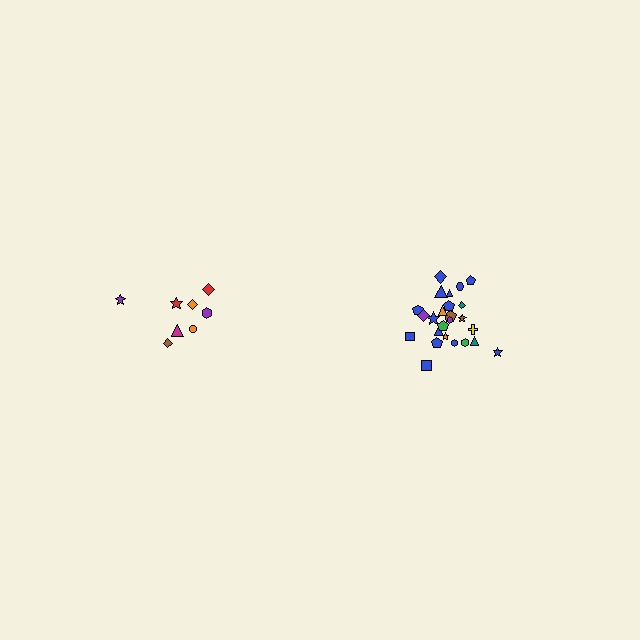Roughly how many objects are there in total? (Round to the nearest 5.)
Roughly 35 objects in total.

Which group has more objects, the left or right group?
The right group.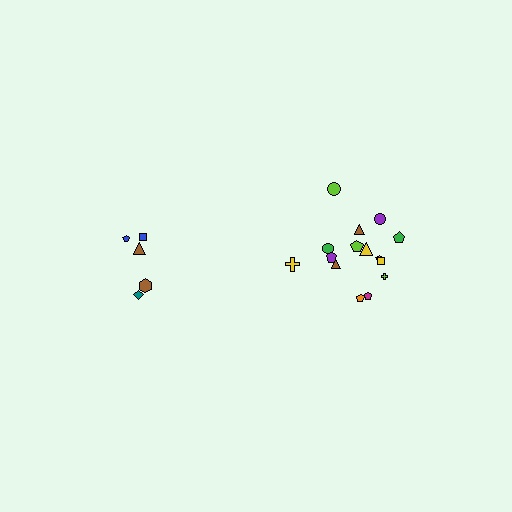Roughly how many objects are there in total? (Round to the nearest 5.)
Roughly 20 objects in total.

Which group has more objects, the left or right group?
The right group.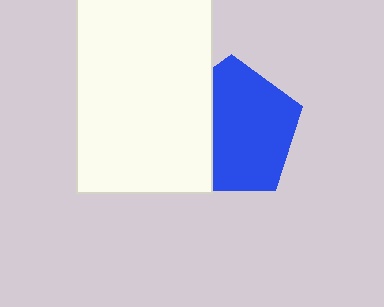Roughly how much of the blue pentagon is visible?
Most of it is visible (roughly 67%).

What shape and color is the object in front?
The object in front is a white rectangle.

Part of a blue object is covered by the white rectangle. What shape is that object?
It is a pentagon.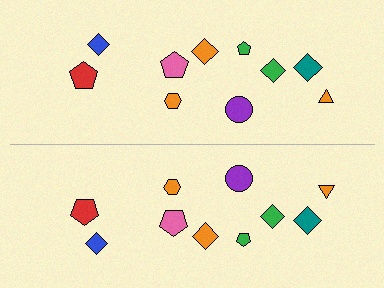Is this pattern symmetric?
Yes, this pattern has bilateral (reflection) symmetry.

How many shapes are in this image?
There are 20 shapes in this image.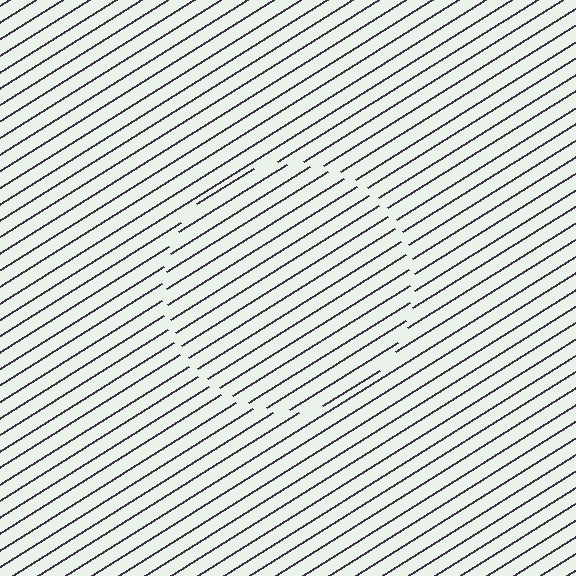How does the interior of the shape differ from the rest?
The interior of the shape contains the same grating, shifted by half a period — the contour is defined by the phase discontinuity where line-ends from the inner and outer gratings abut.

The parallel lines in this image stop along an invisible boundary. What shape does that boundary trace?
An illusory circle. The interior of the shape contains the same grating, shifted by half a period — the contour is defined by the phase discontinuity where line-ends from the inner and outer gratings abut.